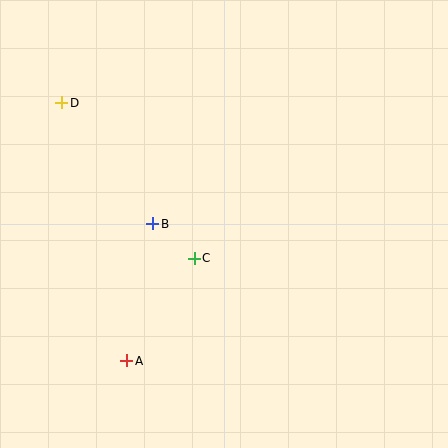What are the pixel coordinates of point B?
Point B is at (153, 224).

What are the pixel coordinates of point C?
Point C is at (194, 258).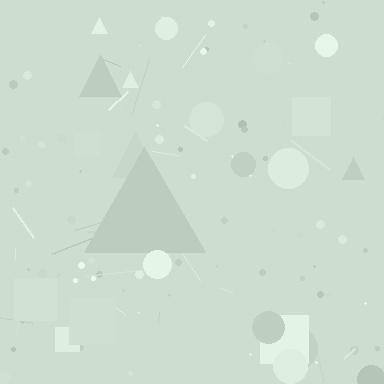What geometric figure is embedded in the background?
A triangle is embedded in the background.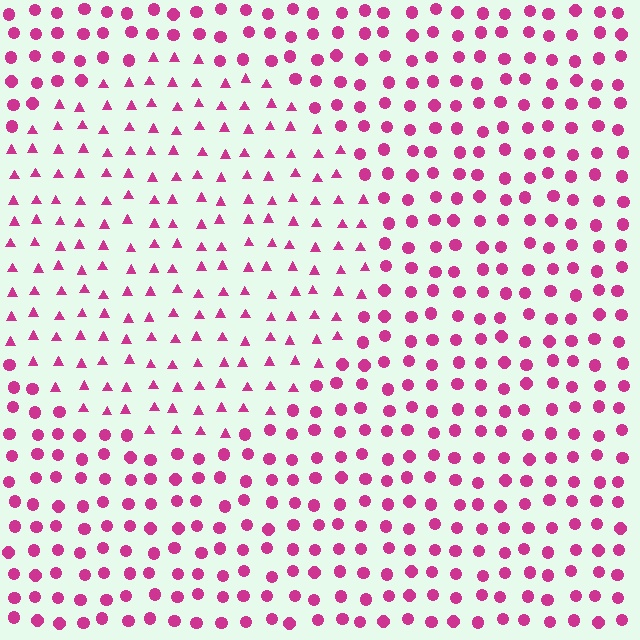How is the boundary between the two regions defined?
The boundary is defined by a change in element shape: triangles inside vs. circles outside. All elements share the same color and spacing.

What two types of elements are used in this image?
The image uses triangles inside the circle region and circles outside it.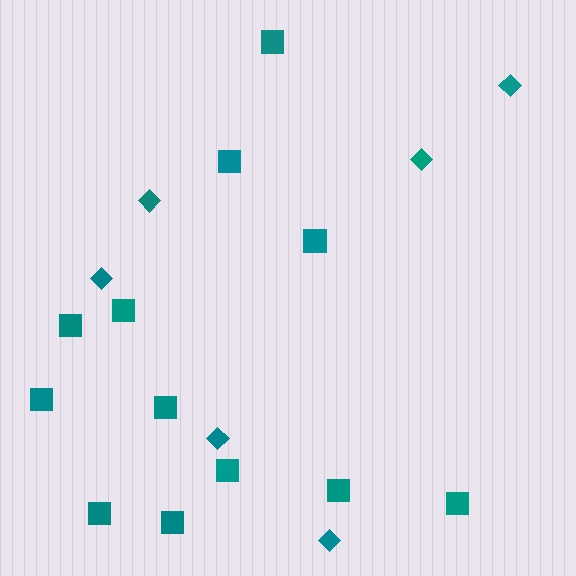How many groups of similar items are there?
There are 2 groups: one group of diamonds (6) and one group of squares (12).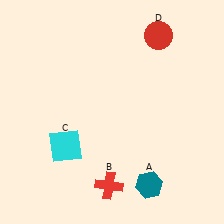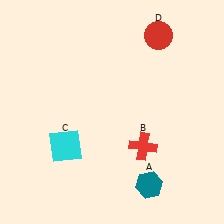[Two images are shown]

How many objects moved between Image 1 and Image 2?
1 object moved between the two images.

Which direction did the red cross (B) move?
The red cross (B) moved up.